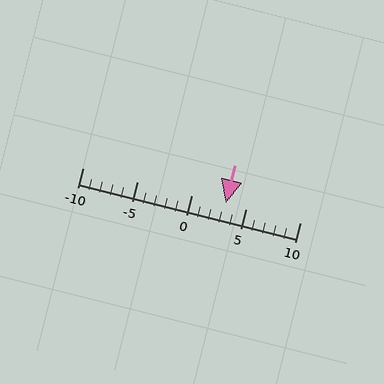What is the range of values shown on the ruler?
The ruler shows values from -10 to 10.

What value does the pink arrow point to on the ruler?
The pink arrow points to approximately 3.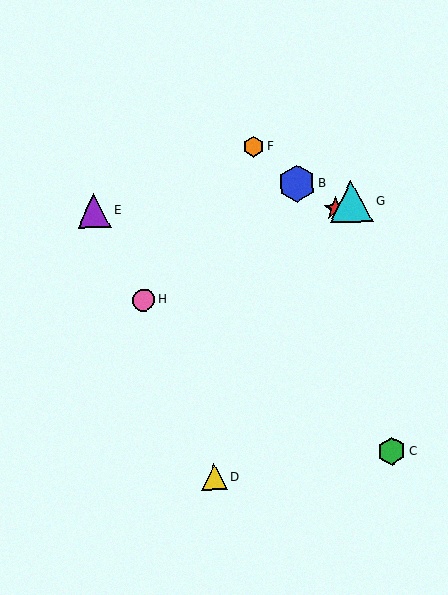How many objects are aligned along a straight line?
3 objects (A, G, H) are aligned along a straight line.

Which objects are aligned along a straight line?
Objects A, G, H are aligned along a straight line.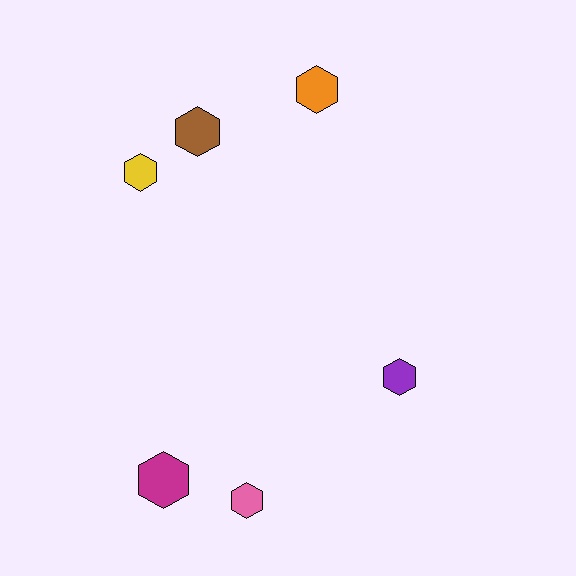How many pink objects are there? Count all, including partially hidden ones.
There is 1 pink object.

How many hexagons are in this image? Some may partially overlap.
There are 6 hexagons.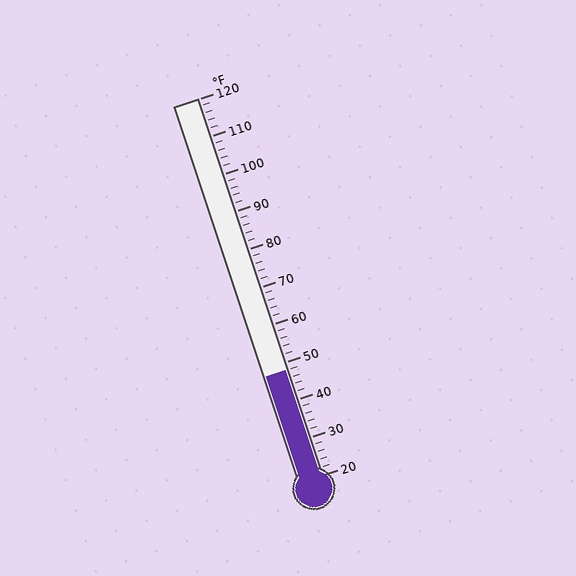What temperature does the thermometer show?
The thermometer shows approximately 48°F.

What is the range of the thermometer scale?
The thermometer scale ranges from 20°F to 120°F.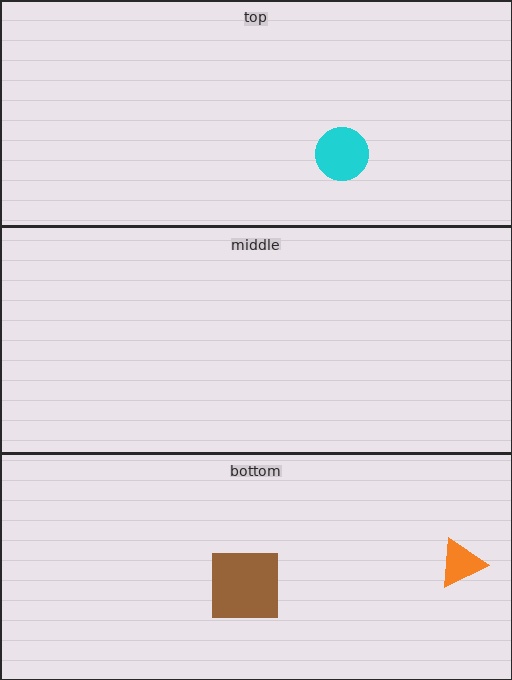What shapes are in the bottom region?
The brown square, the orange triangle.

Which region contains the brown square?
The bottom region.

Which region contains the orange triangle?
The bottom region.